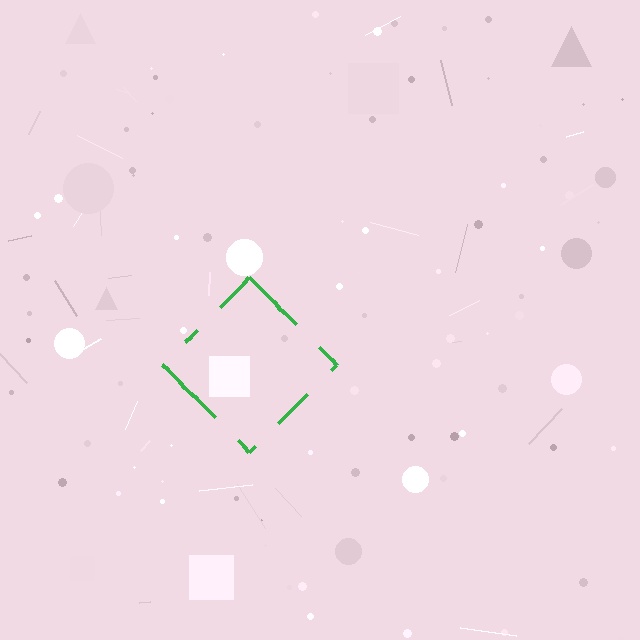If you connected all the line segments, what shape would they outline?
They would outline a diamond.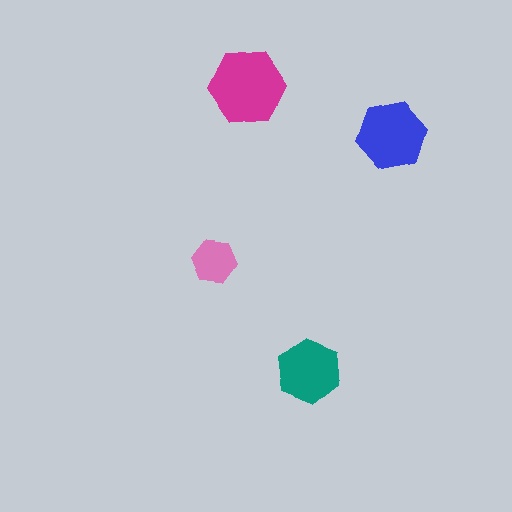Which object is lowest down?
The teal hexagon is bottommost.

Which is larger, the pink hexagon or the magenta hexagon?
The magenta one.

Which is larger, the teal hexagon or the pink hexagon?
The teal one.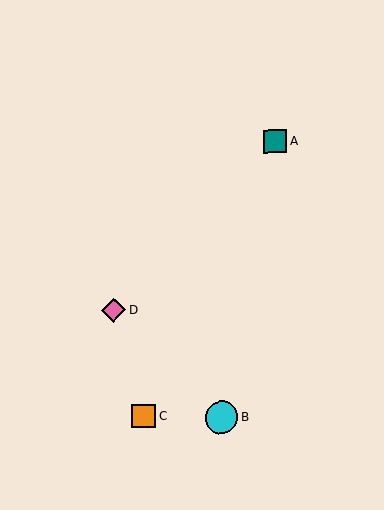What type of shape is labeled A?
Shape A is a teal square.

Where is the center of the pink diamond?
The center of the pink diamond is at (114, 310).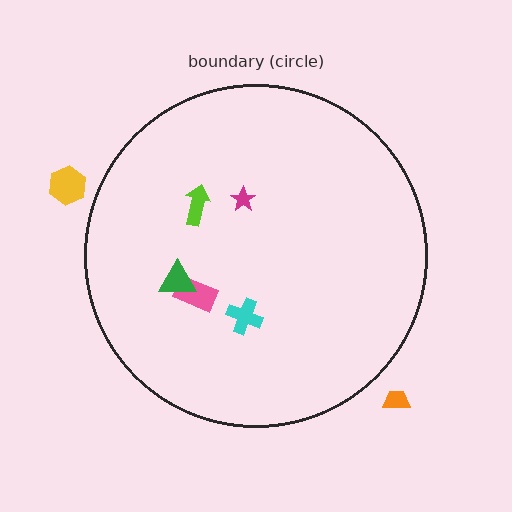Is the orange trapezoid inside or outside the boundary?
Outside.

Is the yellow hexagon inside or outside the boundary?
Outside.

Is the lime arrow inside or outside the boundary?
Inside.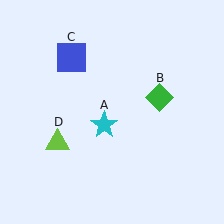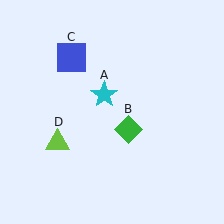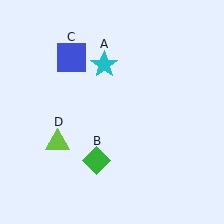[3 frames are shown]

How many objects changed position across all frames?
2 objects changed position: cyan star (object A), green diamond (object B).